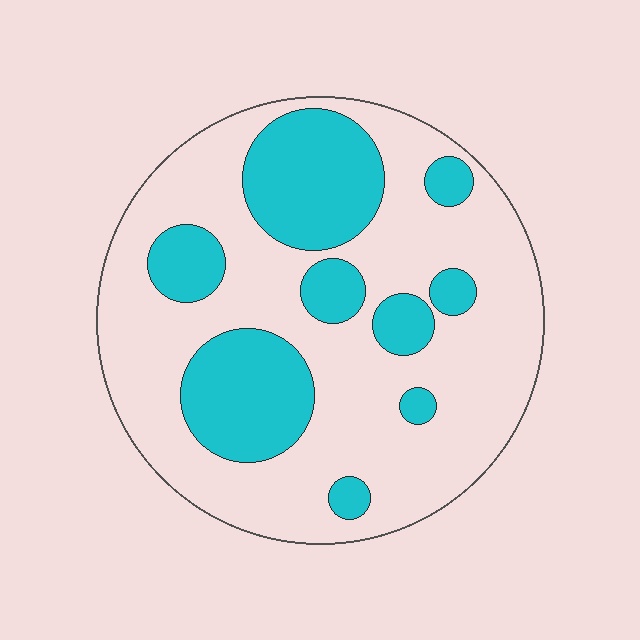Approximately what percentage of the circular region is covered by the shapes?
Approximately 30%.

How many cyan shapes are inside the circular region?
9.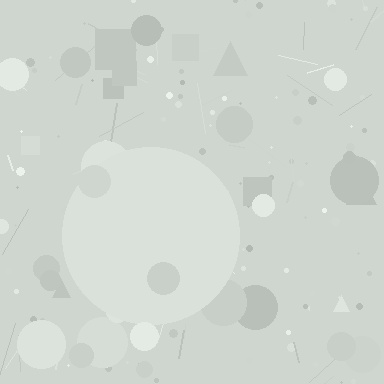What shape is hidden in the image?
A circle is hidden in the image.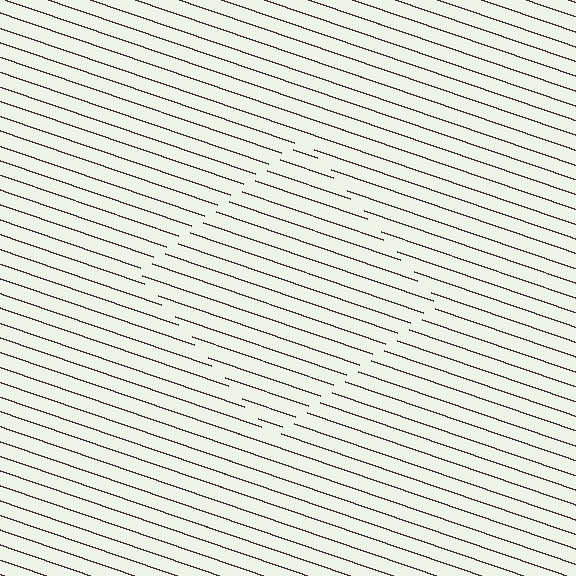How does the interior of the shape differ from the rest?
The interior of the shape contains the same grating, shifted by half a period — the contour is defined by the phase discontinuity where line-ends from the inner and outer gratings abut.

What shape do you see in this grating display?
An illusory square. The interior of the shape contains the same grating, shifted by half a period — the contour is defined by the phase discontinuity where line-ends from the inner and outer gratings abut.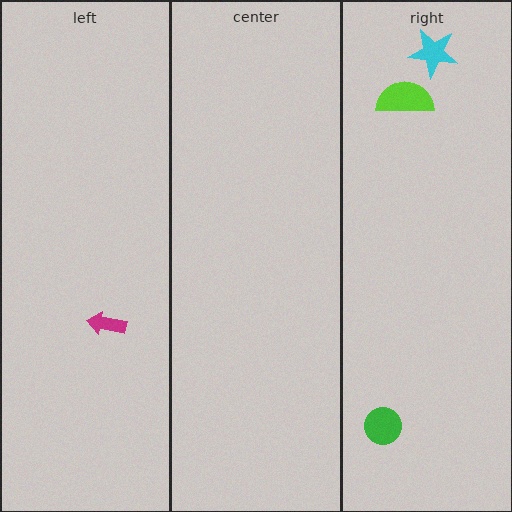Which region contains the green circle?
The right region.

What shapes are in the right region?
The lime semicircle, the cyan star, the green circle.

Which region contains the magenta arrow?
The left region.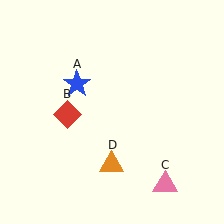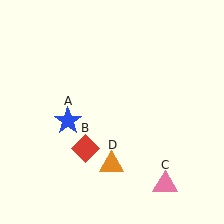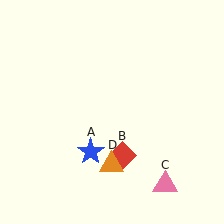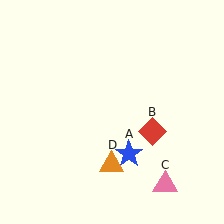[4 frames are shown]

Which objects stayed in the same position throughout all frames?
Pink triangle (object C) and orange triangle (object D) remained stationary.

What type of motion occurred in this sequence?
The blue star (object A), red diamond (object B) rotated counterclockwise around the center of the scene.